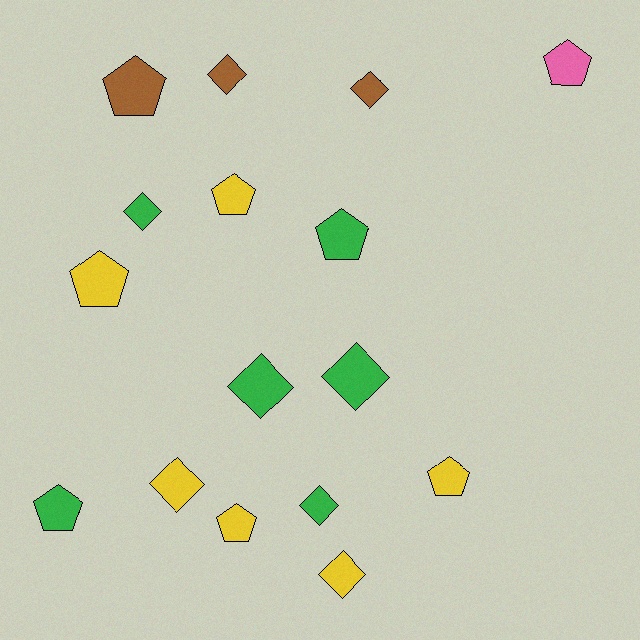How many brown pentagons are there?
There is 1 brown pentagon.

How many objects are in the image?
There are 16 objects.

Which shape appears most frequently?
Diamond, with 8 objects.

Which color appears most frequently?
Yellow, with 6 objects.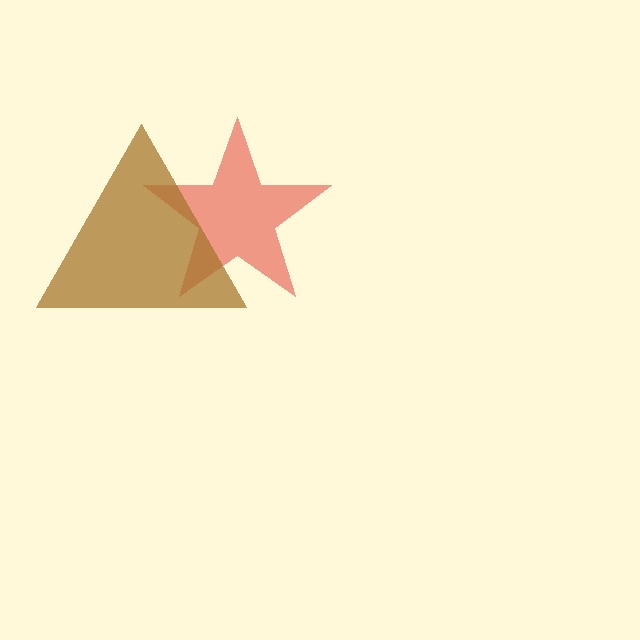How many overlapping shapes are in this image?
There are 2 overlapping shapes in the image.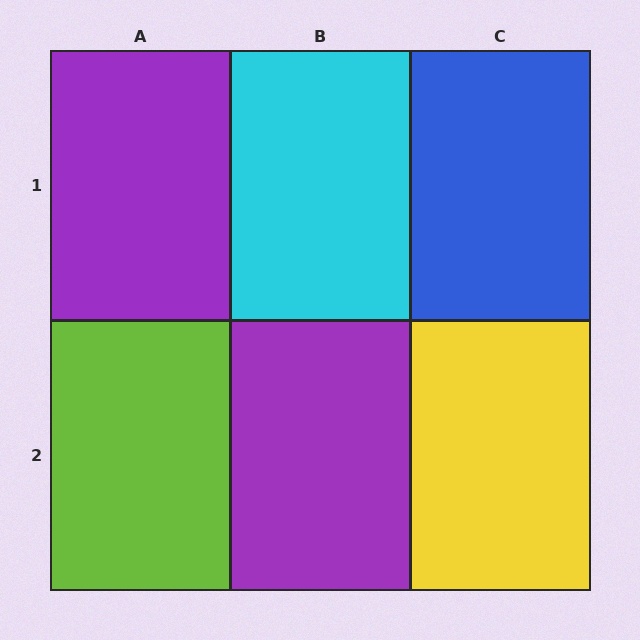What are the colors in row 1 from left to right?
Purple, cyan, blue.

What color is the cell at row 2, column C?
Yellow.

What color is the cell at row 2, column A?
Lime.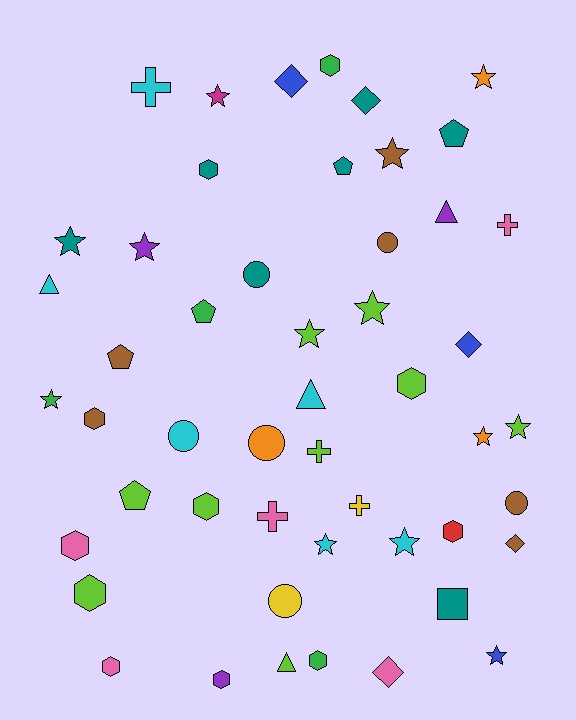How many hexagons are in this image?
There are 11 hexagons.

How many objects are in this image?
There are 50 objects.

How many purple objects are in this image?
There are 3 purple objects.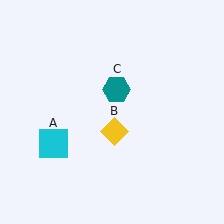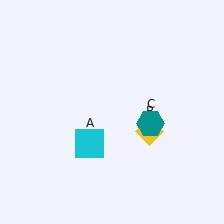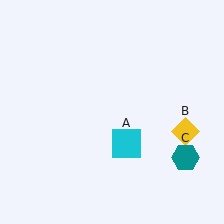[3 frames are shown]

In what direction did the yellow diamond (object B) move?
The yellow diamond (object B) moved right.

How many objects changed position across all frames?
3 objects changed position: cyan square (object A), yellow diamond (object B), teal hexagon (object C).